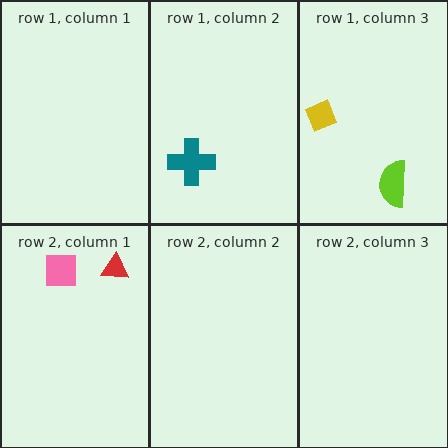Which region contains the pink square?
The row 2, column 1 region.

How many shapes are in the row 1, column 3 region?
2.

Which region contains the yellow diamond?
The row 1, column 3 region.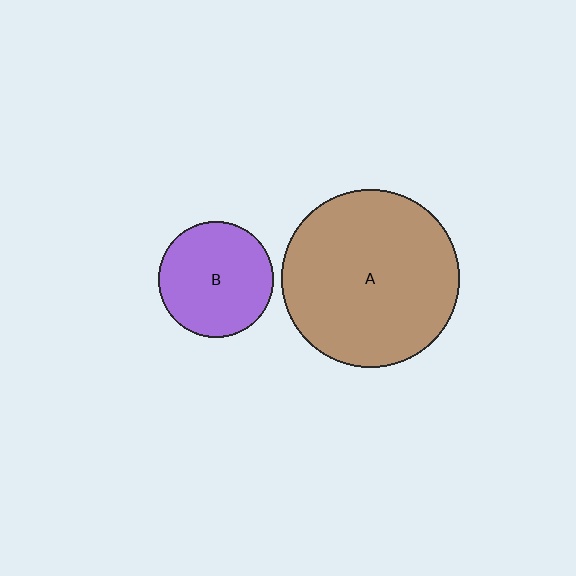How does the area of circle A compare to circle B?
Approximately 2.4 times.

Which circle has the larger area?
Circle A (brown).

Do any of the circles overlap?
No, none of the circles overlap.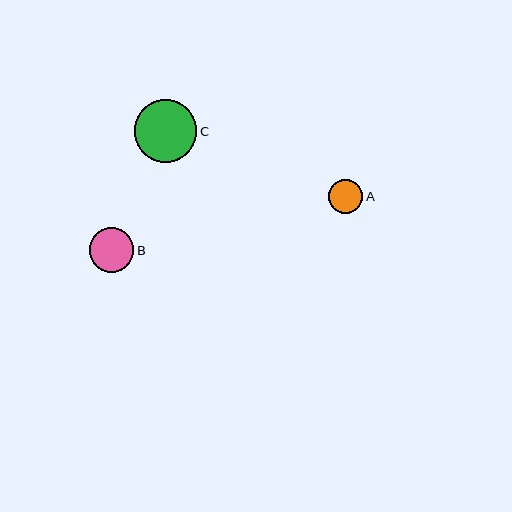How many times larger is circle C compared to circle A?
Circle C is approximately 1.8 times the size of circle A.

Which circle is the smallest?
Circle A is the smallest with a size of approximately 34 pixels.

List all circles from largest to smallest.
From largest to smallest: C, B, A.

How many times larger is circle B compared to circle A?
Circle B is approximately 1.3 times the size of circle A.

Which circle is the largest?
Circle C is the largest with a size of approximately 63 pixels.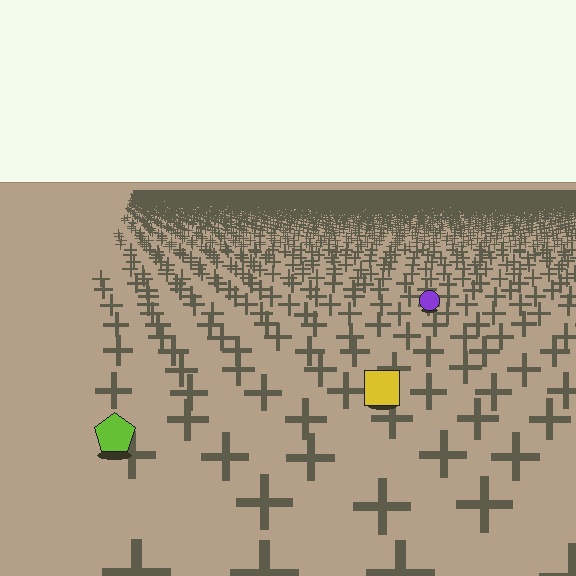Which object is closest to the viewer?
The lime pentagon is closest. The texture marks near it are larger and more spread out.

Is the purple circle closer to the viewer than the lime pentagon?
No. The lime pentagon is closer — you can tell from the texture gradient: the ground texture is coarser near it.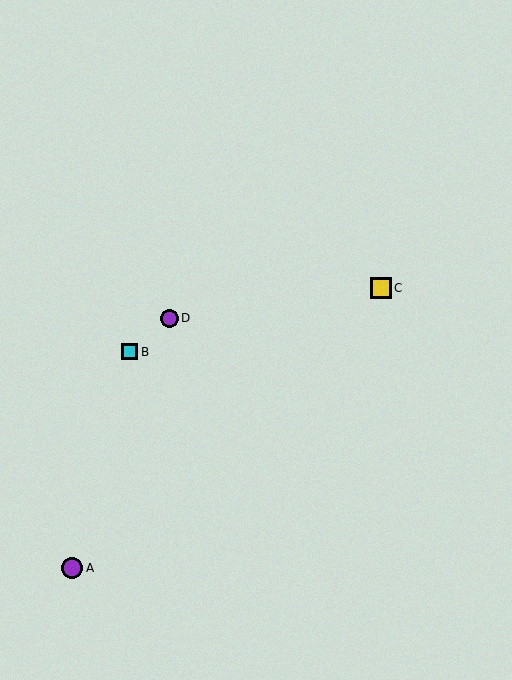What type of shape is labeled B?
Shape B is a cyan square.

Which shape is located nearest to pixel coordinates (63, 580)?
The purple circle (labeled A) at (72, 568) is nearest to that location.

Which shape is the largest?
The purple circle (labeled A) is the largest.